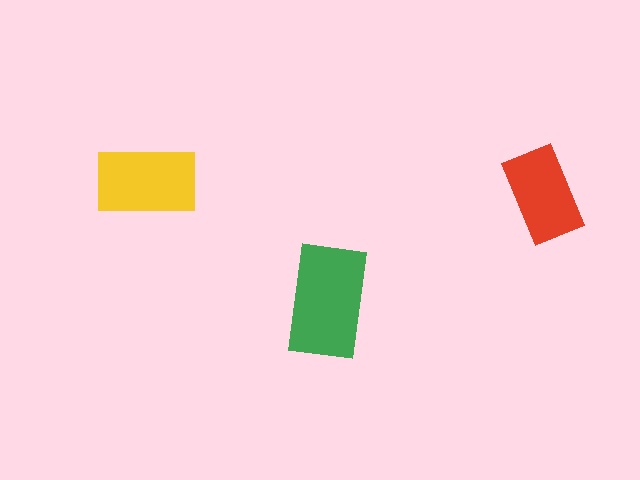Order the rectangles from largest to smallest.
the green one, the yellow one, the red one.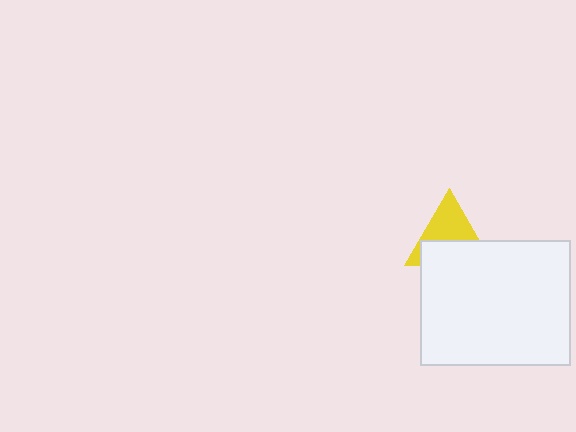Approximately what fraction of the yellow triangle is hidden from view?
Roughly 50% of the yellow triangle is hidden behind the white rectangle.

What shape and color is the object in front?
The object in front is a white rectangle.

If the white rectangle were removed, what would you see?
You would see the complete yellow triangle.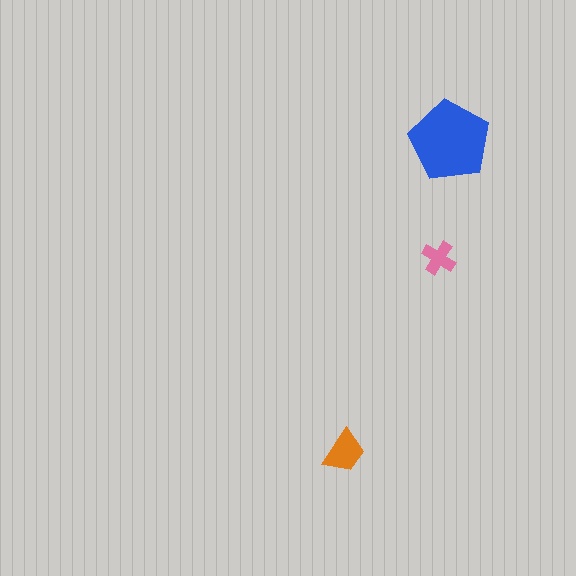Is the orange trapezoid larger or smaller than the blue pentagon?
Smaller.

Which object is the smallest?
The pink cross.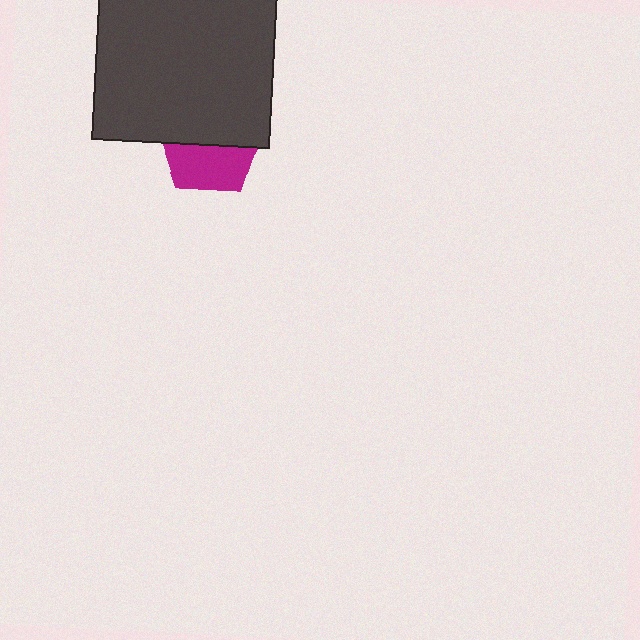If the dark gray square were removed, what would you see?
You would see the complete magenta pentagon.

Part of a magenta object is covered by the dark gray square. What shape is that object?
It is a pentagon.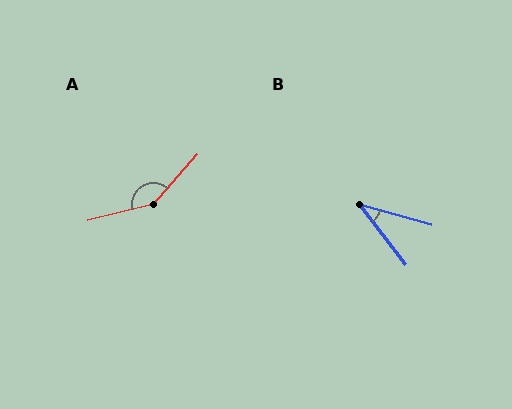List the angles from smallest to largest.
B (37°), A (145°).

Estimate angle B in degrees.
Approximately 37 degrees.